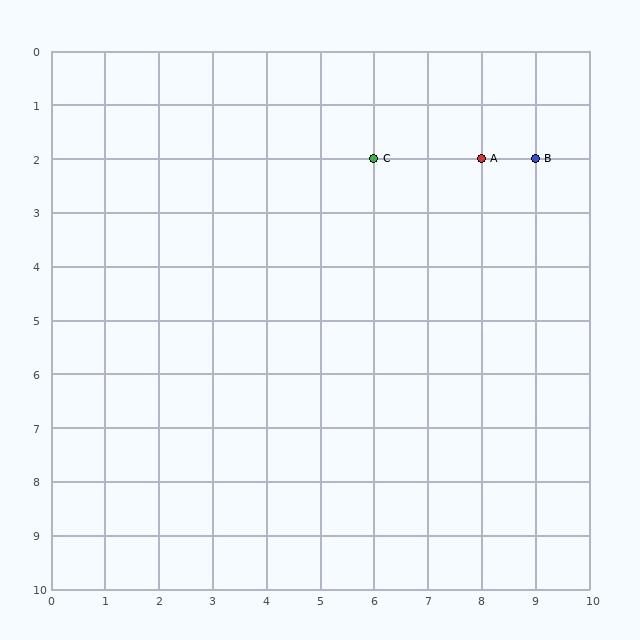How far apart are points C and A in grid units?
Points C and A are 2 columns apart.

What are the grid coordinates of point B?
Point B is at grid coordinates (9, 2).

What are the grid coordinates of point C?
Point C is at grid coordinates (6, 2).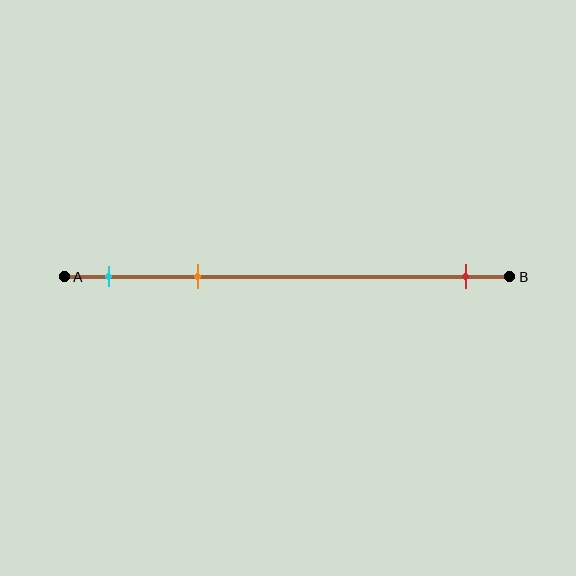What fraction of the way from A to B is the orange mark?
The orange mark is approximately 30% (0.3) of the way from A to B.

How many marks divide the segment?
There are 3 marks dividing the segment.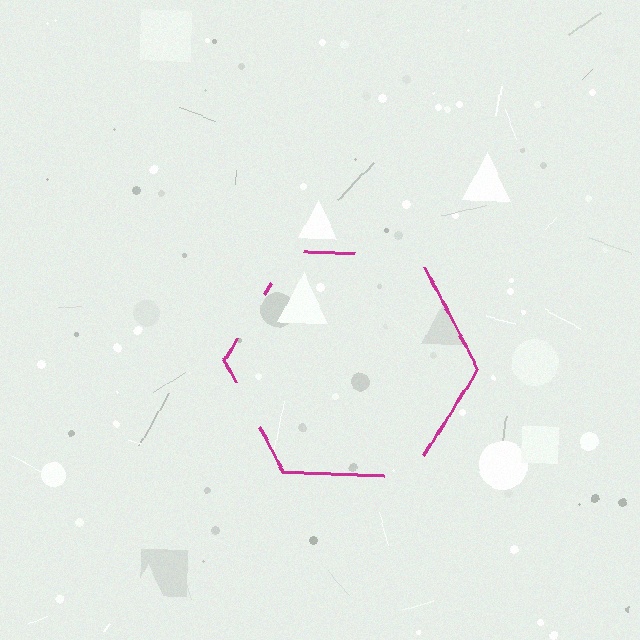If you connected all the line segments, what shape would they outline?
They would outline a hexagon.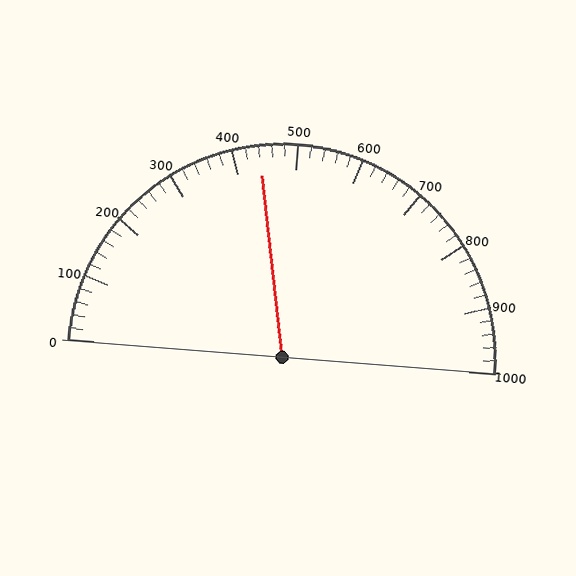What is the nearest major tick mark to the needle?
The nearest major tick mark is 400.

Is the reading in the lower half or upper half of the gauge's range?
The reading is in the lower half of the range (0 to 1000).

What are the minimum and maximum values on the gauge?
The gauge ranges from 0 to 1000.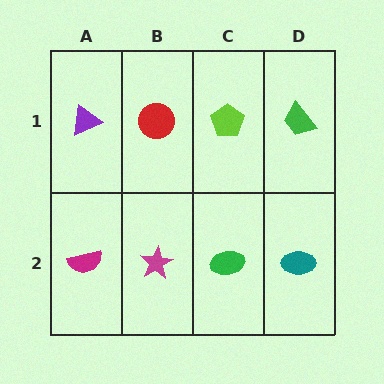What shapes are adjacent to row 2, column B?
A red circle (row 1, column B), a magenta semicircle (row 2, column A), a green ellipse (row 2, column C).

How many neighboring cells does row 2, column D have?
2.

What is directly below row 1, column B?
A magenta star.